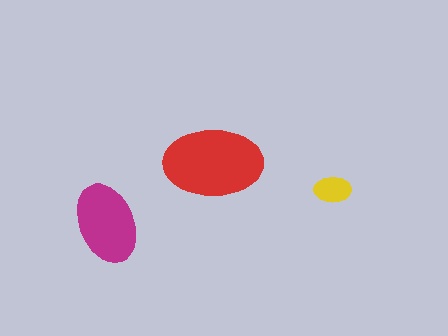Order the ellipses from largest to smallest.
the red one, the magenta one, the yellow one.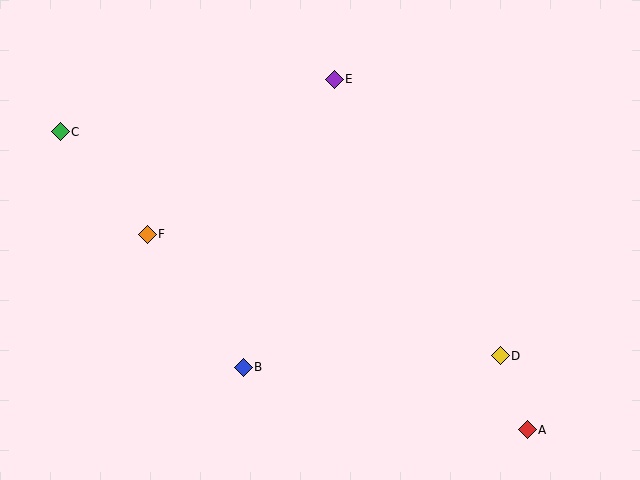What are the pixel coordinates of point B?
Point B is at (243, 367).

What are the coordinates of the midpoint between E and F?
The midpoint between E and F is at (241, 157).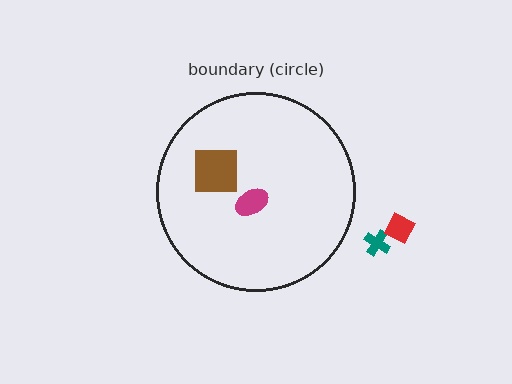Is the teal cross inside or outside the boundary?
Outside.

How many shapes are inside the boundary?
2 inside, 2 outside.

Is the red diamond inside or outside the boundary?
Outside.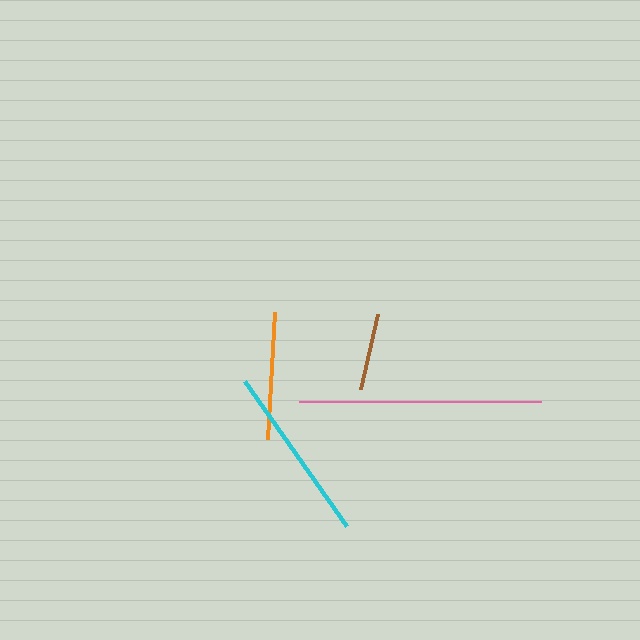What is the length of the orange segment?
The orange segment is approximately 127 pixels long.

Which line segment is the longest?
The pink line is the longest at approximately 242 pixels.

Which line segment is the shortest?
The brown line is the shortest at approximately 77 pixels.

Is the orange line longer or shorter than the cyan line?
The cyan line is longer than the orange line.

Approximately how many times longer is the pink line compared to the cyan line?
The pink line is approximately 1.4 times the length of the cyan line.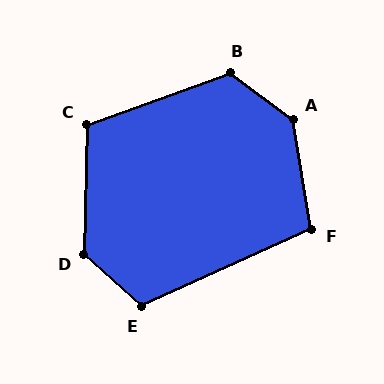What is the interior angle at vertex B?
Approximately 124 degrees (obtuse).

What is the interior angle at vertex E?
Approximately 114 degrees (obtuse).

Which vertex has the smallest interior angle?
F, at approximately 105 degrees.